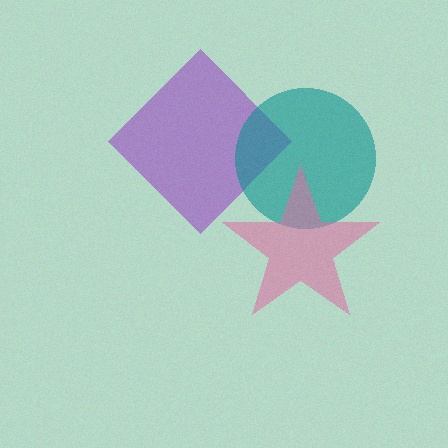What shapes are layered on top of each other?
The layered shapes are: a purple diamond, a teal circle, a pink star.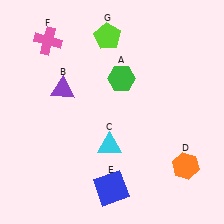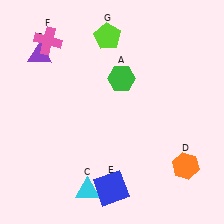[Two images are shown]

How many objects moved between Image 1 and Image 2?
2 objects moved between the two images.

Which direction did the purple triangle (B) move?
The purple triangle (B) moved up.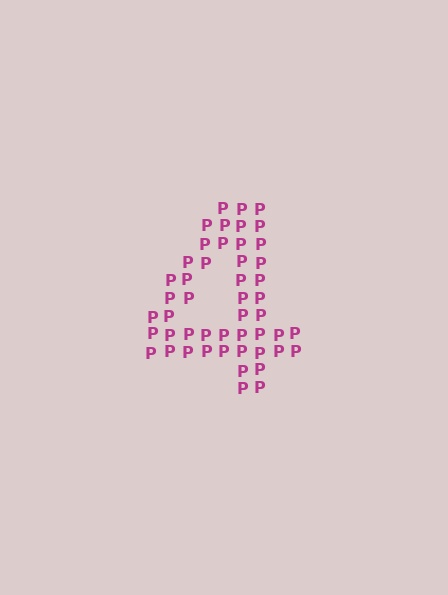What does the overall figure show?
The overall figure shows the digit 4.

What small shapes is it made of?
It is made of small letter P's.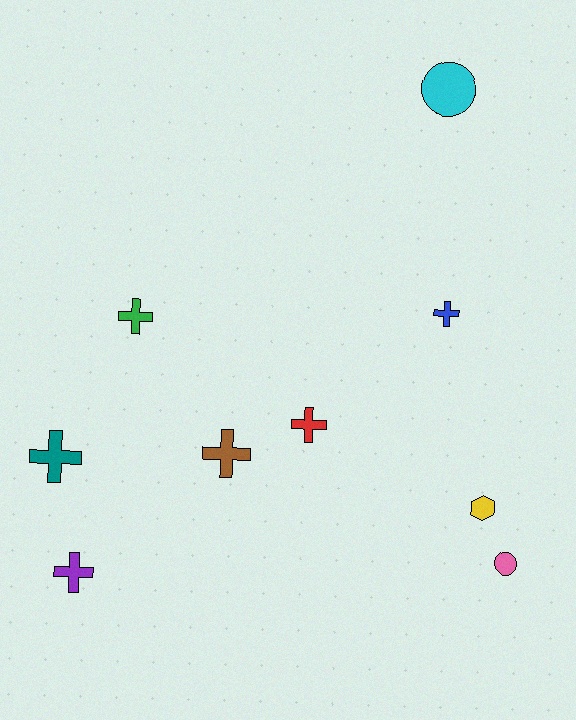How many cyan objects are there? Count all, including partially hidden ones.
There is 1 cyan object.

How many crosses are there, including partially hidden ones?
There are 6 crosses.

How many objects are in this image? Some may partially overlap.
There are 9 objects.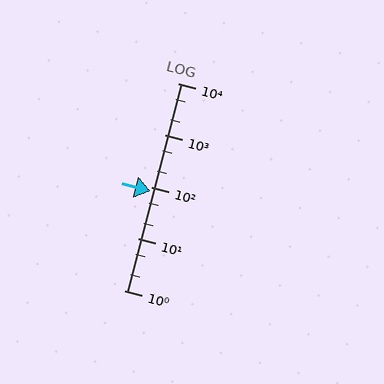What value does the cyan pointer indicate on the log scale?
The pointer indicates approximately 84.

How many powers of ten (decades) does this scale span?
The scale spans 4 decades, from 1 to 10000.